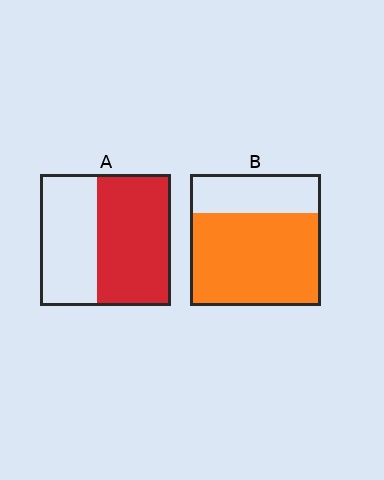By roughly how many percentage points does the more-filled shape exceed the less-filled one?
By roughly 15 percentage points (B over A).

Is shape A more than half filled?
Yes.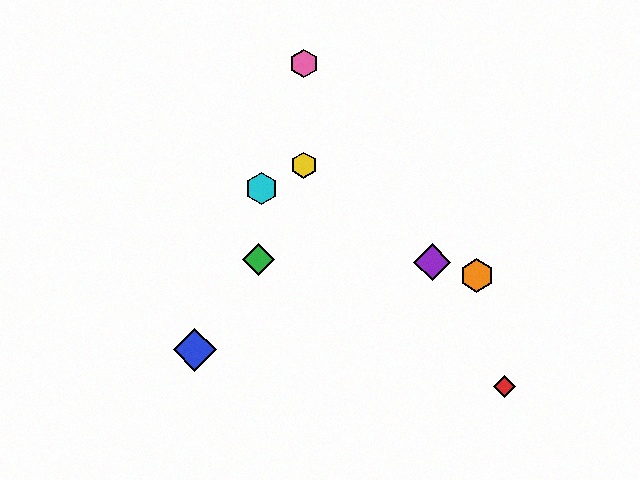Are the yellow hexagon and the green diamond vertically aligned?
No, the yellow hexagon is at x≈304 and the green diamond is at x≈259.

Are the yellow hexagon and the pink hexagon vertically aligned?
Yes, both are at x≈304.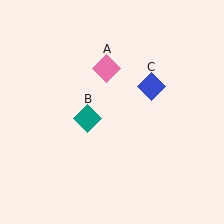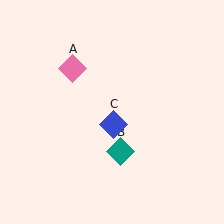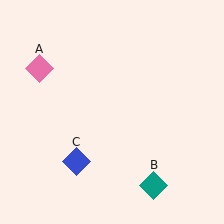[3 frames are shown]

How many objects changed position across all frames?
3 objects changed position: pink diamond (object A), teal diamond (object B), blue diamond (object C).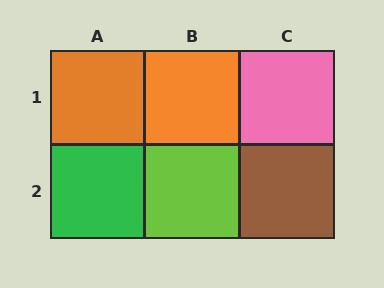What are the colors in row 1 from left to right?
Orange, orange, pink.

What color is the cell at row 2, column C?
Brown.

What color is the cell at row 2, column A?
Green.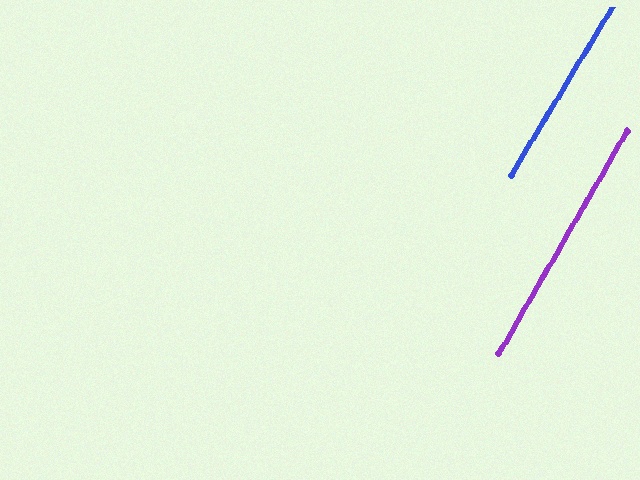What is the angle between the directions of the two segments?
Approximately 1 degree.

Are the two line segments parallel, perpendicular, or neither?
Parallel — their directions differ by only 0.8°.